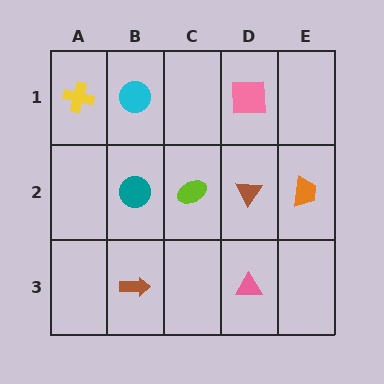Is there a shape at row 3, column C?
No, that cell is empty.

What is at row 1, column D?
A pink square.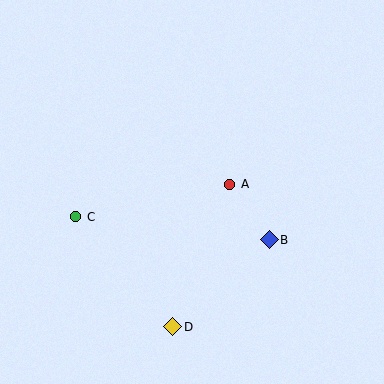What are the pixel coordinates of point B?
Point B is at (269, 240).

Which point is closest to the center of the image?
Point A at (230, 184) is closest to the center.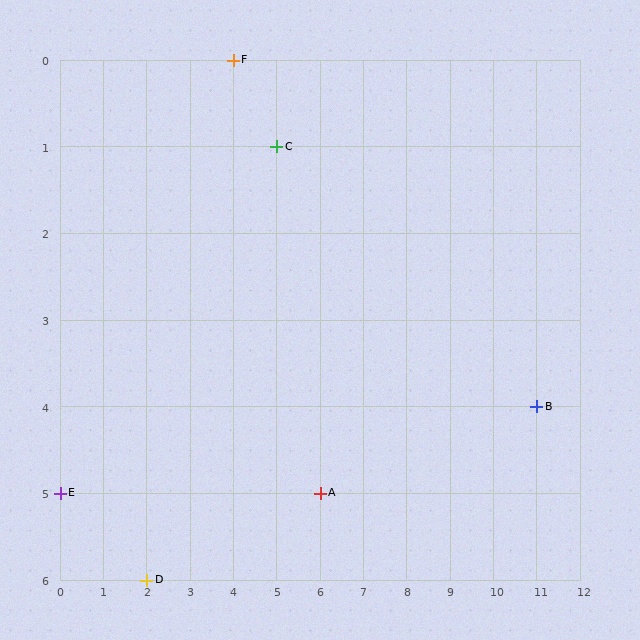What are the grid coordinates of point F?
Point F is at grid coordinates (4, 0).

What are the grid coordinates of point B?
Point B is at grid coordinates (11, 4).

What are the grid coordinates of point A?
Point A is at grid coordinates (6, 5).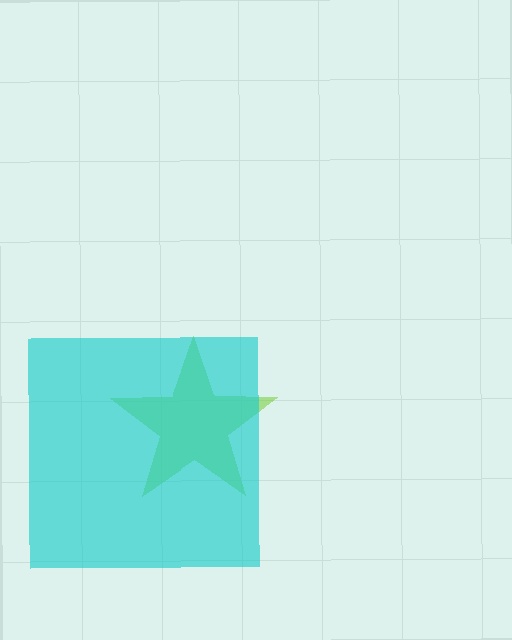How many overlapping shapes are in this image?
There are 2 overlapping shapes in the image.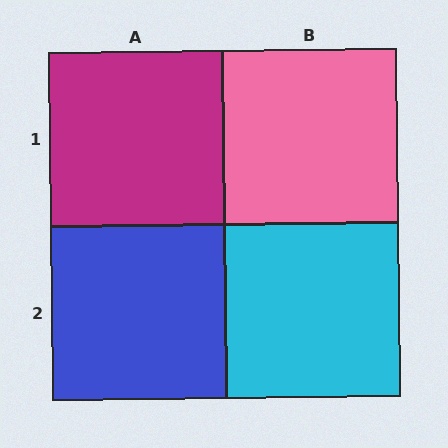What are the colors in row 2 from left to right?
Blue, cyan.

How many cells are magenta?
1 cell is magenta.